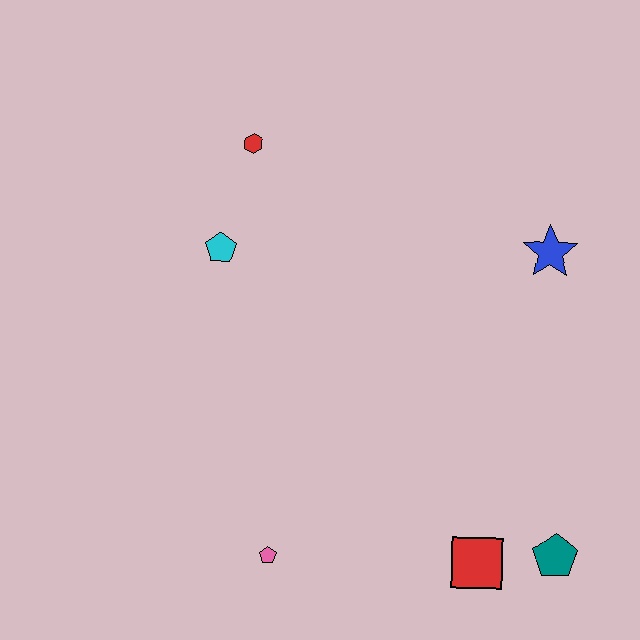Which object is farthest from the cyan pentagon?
The teal pentagon is farthest from the cyan pentagon.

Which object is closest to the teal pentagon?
The red square is closest to the teal pentagon.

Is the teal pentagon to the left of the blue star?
No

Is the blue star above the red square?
Yes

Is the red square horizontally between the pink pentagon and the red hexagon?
No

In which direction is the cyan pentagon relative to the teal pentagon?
The cyan pentagon is to the left of the teal pentagon.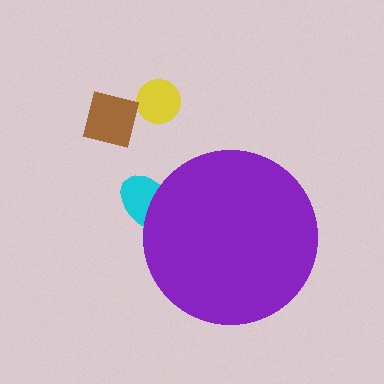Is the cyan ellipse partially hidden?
Yes, the cyan ellipse is partially hidden behind the purple circle.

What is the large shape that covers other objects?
A purple circle.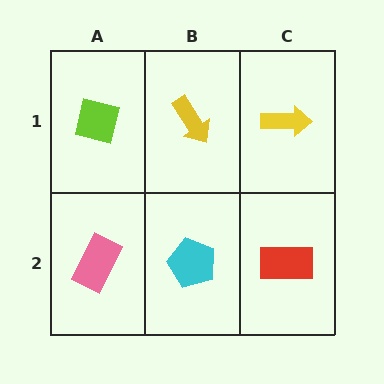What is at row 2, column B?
A cyan pentagon.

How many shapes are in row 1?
3 shapes.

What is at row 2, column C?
A red rectangle.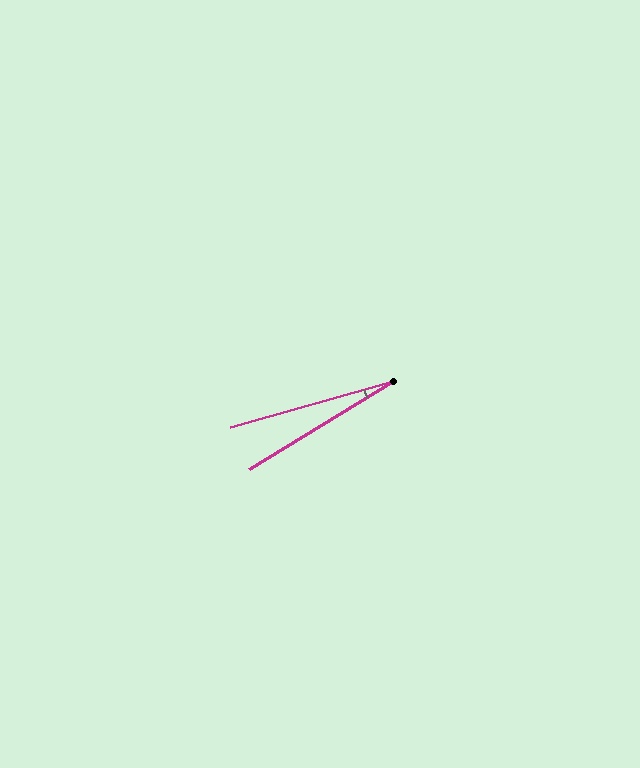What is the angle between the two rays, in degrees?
Approximately 16 degrees.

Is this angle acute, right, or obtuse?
It is acute.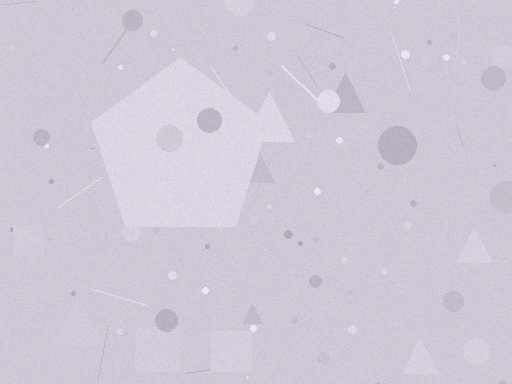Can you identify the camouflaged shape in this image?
The camouflaged shape is a pentagon.